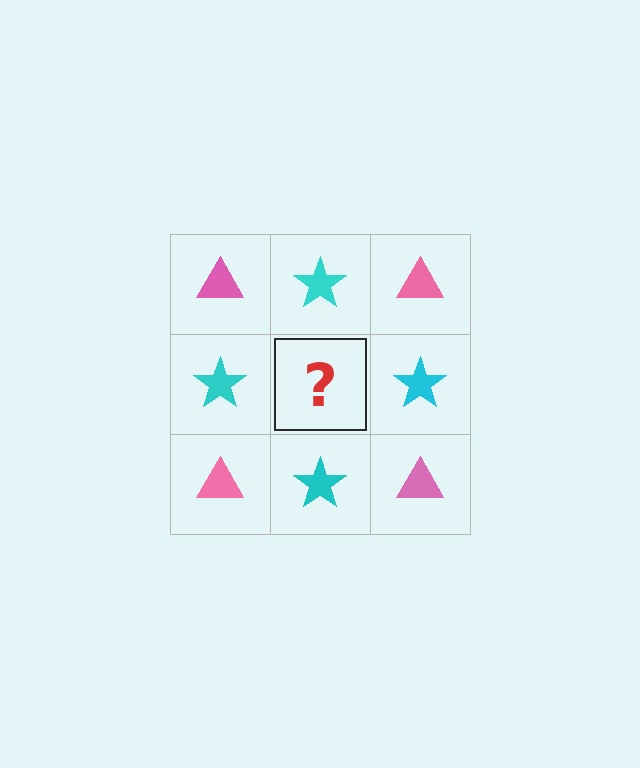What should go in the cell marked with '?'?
The missing cell should contain a pink triangle.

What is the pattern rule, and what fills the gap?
The rule is that it alternates pink triangle and cyan star in a checkerboard pattern. The gap should be filled with a pink triangle.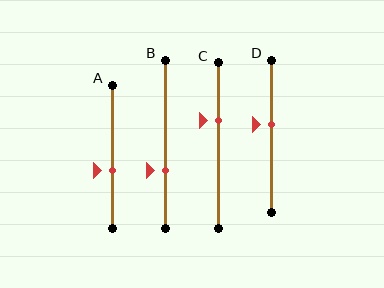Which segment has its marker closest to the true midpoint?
Segment D has its marker closest to the true midpoint.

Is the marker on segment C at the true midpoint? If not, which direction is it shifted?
No, the marker on segment C is shifted upward by about 15% of the segment length.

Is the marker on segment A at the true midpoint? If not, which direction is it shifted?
No, the marker on segment A is shifted downward by about 9% of the segment length.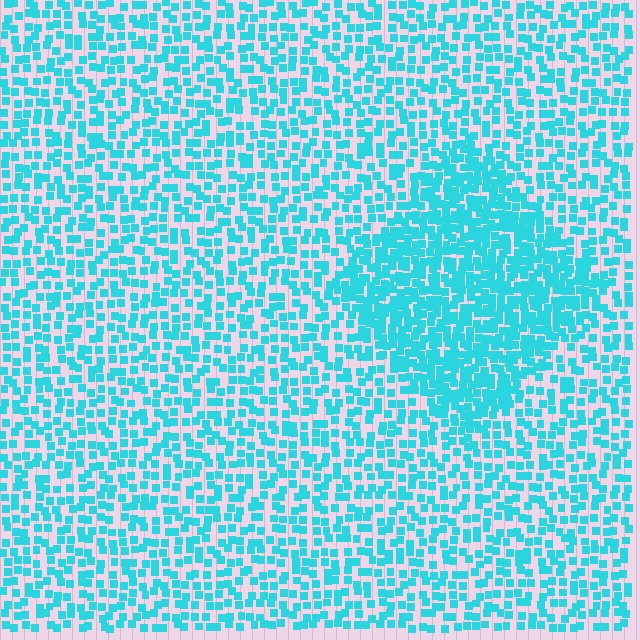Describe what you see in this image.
The image contains small cyan elements arranged at two different densities. A diamond-shaped region is visible where the elements are more densely packed than the surrounding area.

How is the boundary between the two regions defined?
The boundary is defined by a change in element density (approximately 1.9x ratio). All elements are the same color, size, and shape.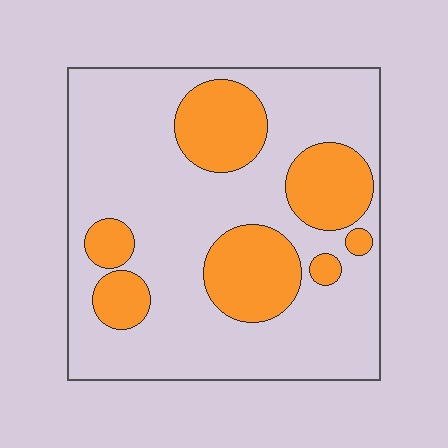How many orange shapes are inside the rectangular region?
7.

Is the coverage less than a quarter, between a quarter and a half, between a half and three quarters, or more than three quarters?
Between a quarter and a half.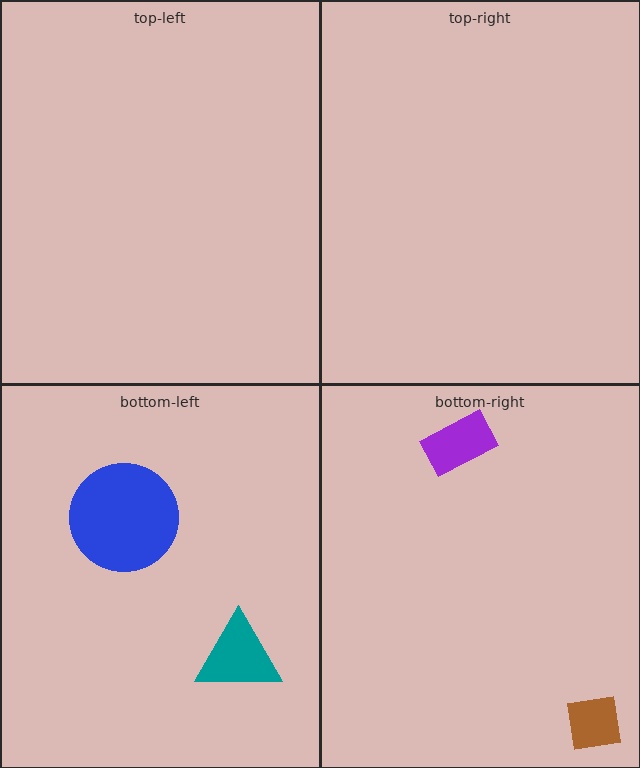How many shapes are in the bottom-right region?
2.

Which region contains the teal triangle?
The bottom-left region.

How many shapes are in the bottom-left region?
2.